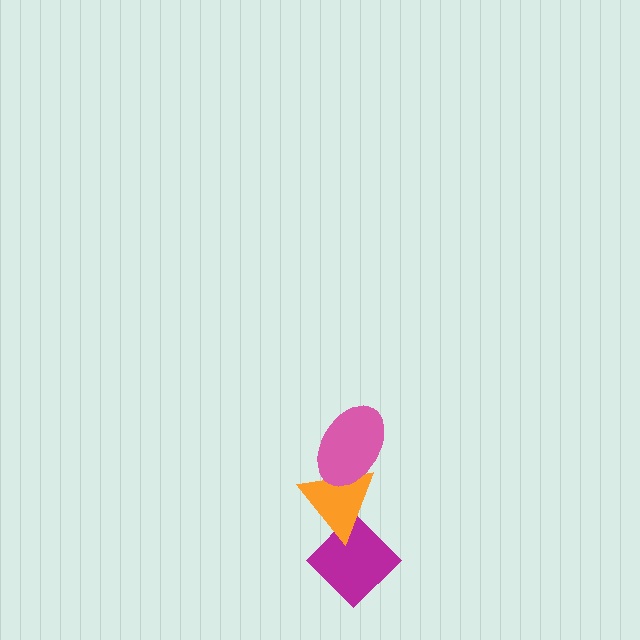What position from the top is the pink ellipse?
The pink ellipse is 1st from the top.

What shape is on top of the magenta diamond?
The orange triangle is on top of the magenta diamond.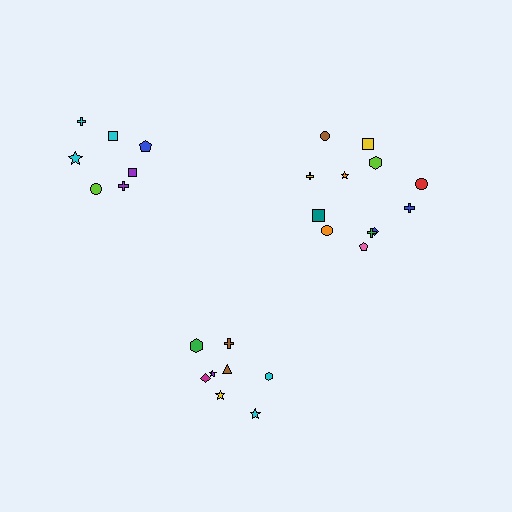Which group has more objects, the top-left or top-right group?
The top-right group.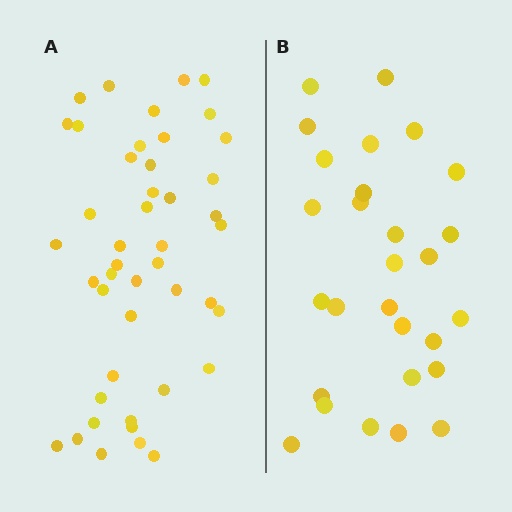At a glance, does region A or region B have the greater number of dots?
Region A (the left region) has more dots.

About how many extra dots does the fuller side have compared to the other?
Region A has approximately 15 more dots than region B.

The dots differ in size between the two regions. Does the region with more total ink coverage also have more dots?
No. Region B has more total ink coverage because its dots are larger, but region A actually contains more individual dots. Total area can be misleading — the number of items is what matters here.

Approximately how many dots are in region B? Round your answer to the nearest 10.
About 30 dots. (The exact count is 28, which rounds to 30.)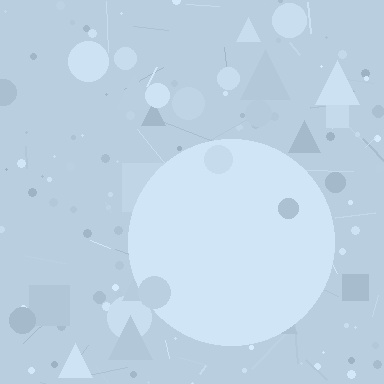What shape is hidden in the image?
A circle is hidden in the image.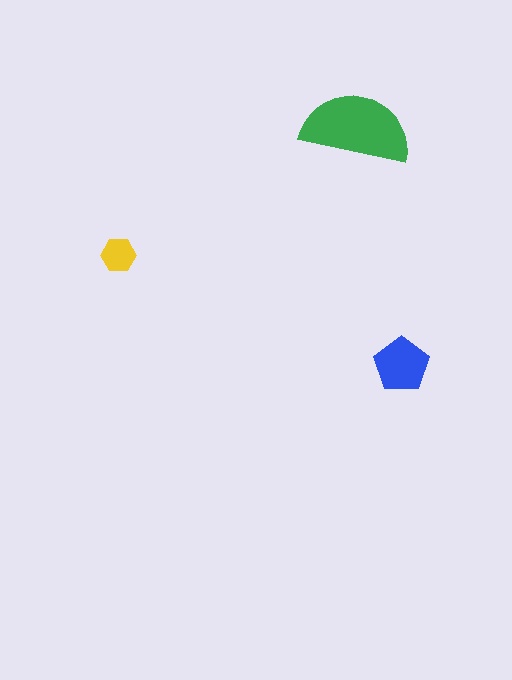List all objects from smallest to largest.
The yellow hexagon, the blue pentagon, the green semicircle.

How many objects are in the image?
There are 3 objects in the image.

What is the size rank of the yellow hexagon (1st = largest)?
3rd.